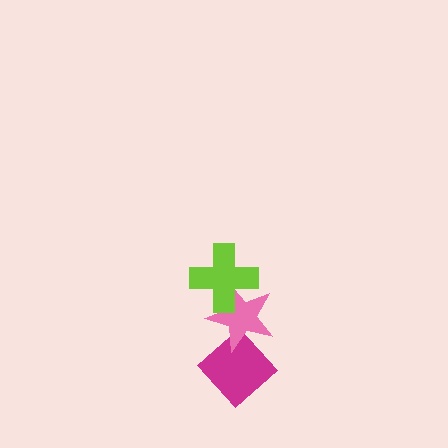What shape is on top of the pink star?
The lime cross is on top of the pink star.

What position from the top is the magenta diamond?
The magenta diamond is 3rd from the top.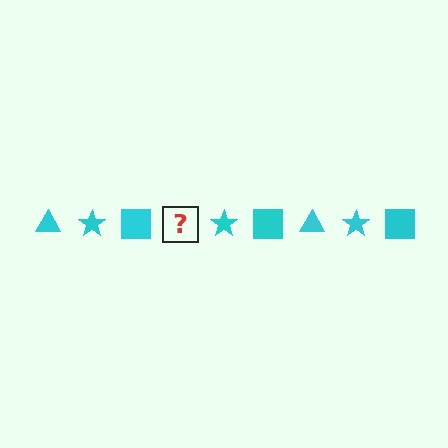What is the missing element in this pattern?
The missing element is a cyan triangle.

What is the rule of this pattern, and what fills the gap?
The rule is that the pattern cycles through triangle, star, square shapes in cyan. The gap should be filled with a cyan triangle.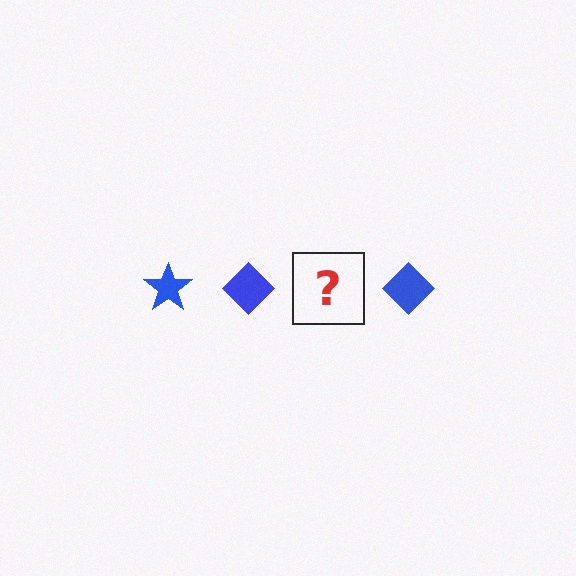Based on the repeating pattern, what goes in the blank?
The blank should be a blue star.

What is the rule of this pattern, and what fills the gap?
The rule is that the pattern cycles through star, diamond shapes in blue. The gap should be filled with a blue star.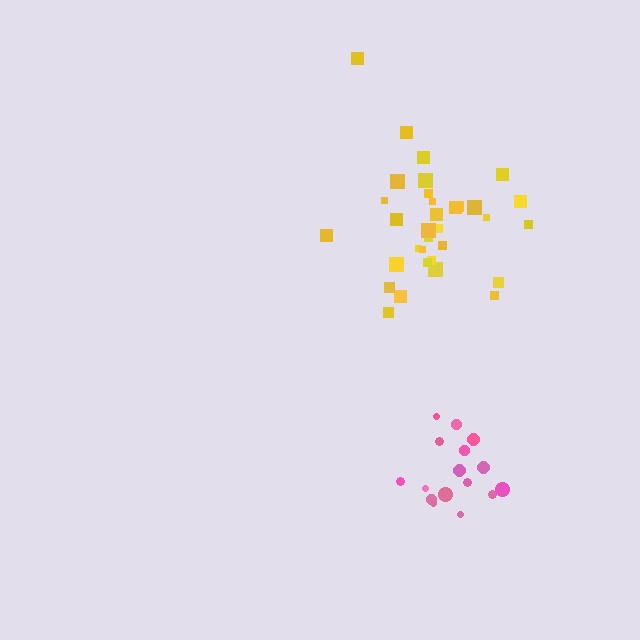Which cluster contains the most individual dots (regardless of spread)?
Yellow (33).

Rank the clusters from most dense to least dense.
pink, yellow.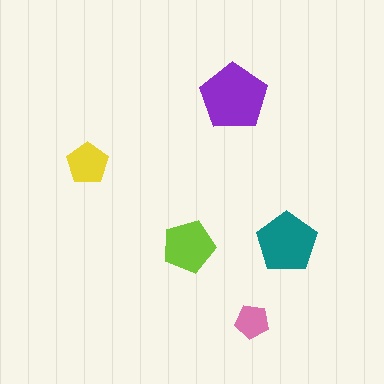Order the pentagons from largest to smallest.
the purple one, the teal one, the lime one, the yellow one, the pink one.